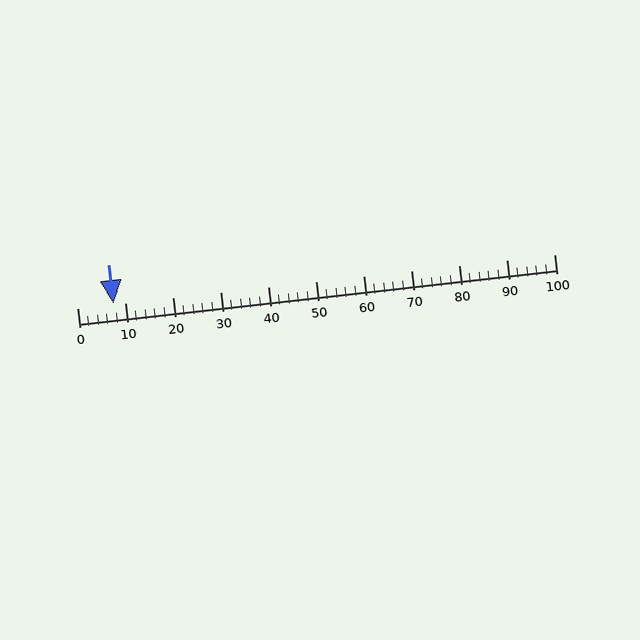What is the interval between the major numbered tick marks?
The major tick marks are spaced 10 units apart.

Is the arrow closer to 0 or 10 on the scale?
The arrow is closer to 10.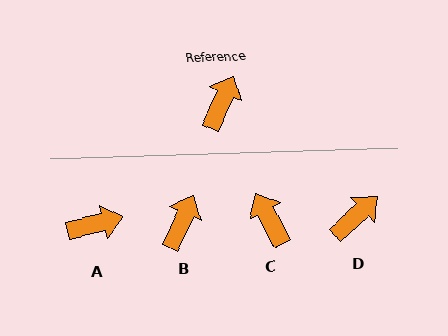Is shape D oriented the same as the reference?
No, it is off by about 23 degrees.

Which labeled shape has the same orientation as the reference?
B.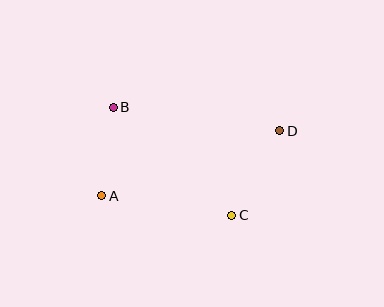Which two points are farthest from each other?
Points A and D are farthest from each other.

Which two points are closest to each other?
Points A and B are closest to each other.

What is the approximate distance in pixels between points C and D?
The distance between C and D is approximately 97 pixels.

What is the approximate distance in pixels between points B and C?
The distance between B and C is approximately 160 pixels.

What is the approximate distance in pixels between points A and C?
The distance between A and C is approximately 131 pixels.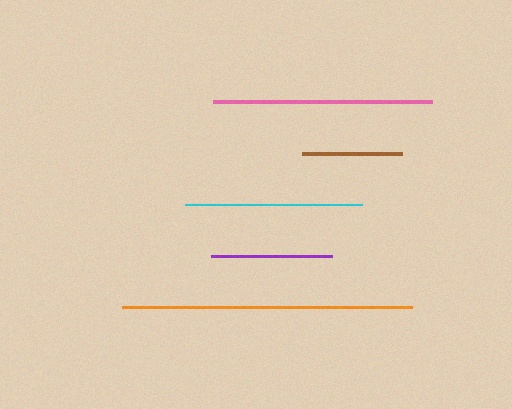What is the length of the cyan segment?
The cyan segment is approximately 177 pixels long.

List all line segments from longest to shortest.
From longest to shortest: orange, pink, cyan, purple, brown.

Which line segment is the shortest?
The brown line is the shortest at approximately 100 pixels.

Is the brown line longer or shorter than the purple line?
The purple line is longer than the brown line.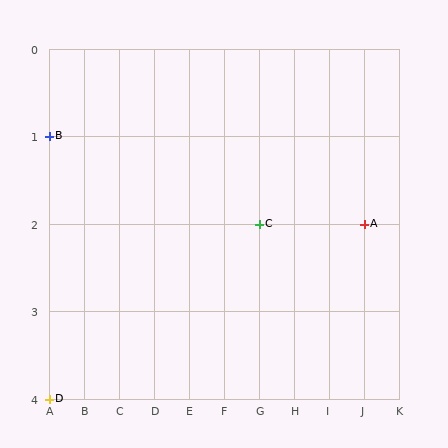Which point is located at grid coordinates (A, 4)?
Point D is at (A, 4).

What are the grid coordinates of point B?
Point B is at grid coordinates (A, 1).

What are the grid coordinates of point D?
Point D is at grid coordinates (A, 4).